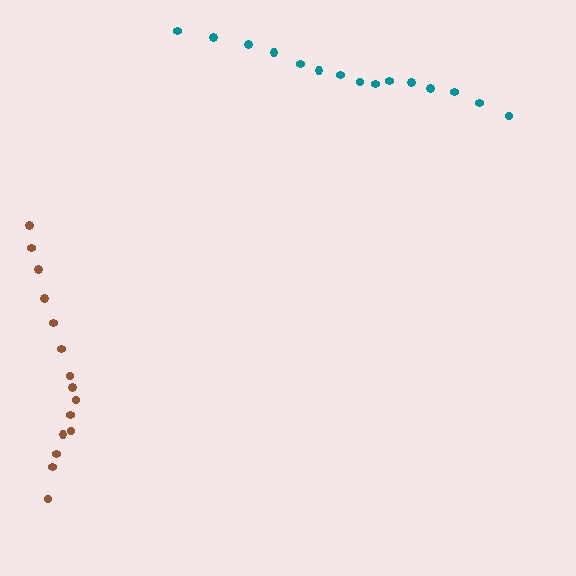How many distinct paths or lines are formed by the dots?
There are 2 distinct paths.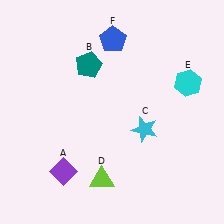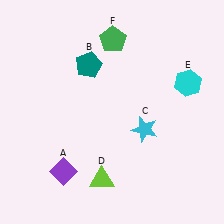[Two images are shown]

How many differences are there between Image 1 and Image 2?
There is 1 difference between the two images.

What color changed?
The pentagon (F) changed from blue in Image 1 to green in Image 2.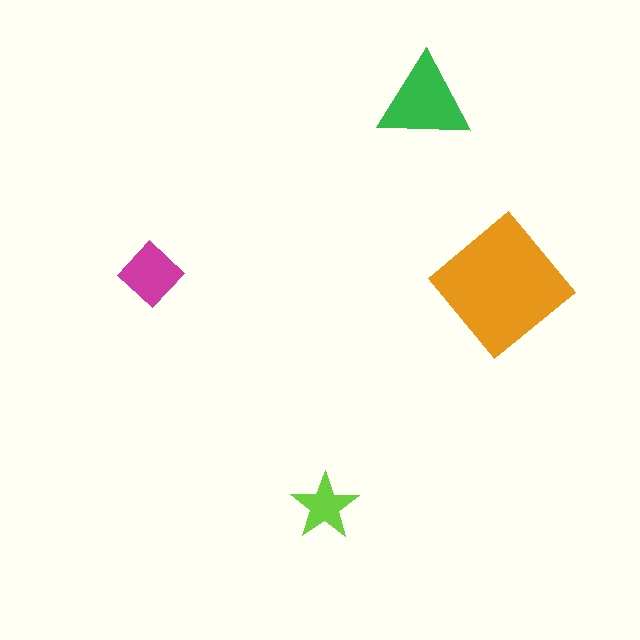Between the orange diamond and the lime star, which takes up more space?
The orange diamond.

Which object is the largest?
The orange diamond.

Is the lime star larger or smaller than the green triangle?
Smaller.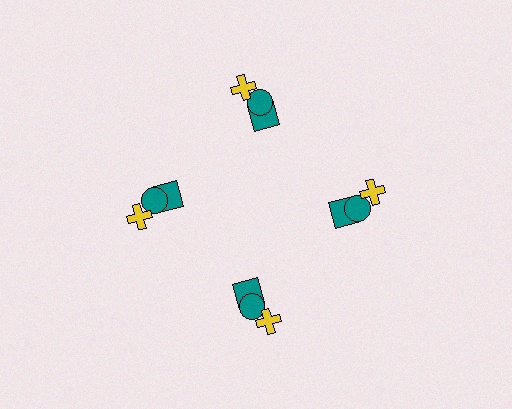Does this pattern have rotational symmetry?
Yes, this pattern has 4-fold rotational symmetry. It looks the same after rotating 90 degrees around the center.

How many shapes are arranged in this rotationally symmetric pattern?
There are 12 shapes, arranged in 4 groups of 3.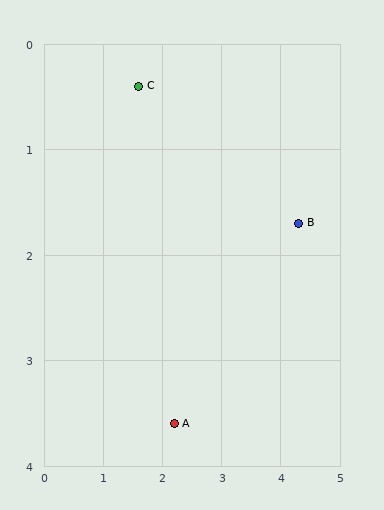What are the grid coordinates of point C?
Point C is at approximately (1.6, 0.4).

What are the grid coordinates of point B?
Point B is at approximately (4.3, 1.7).